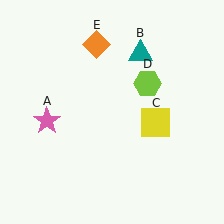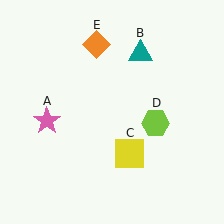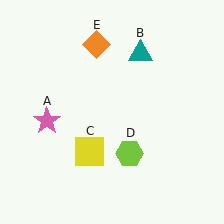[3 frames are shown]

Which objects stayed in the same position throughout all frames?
Pink star (object A) and teal triangle (object B) and orange diamond (object E) remained stationary.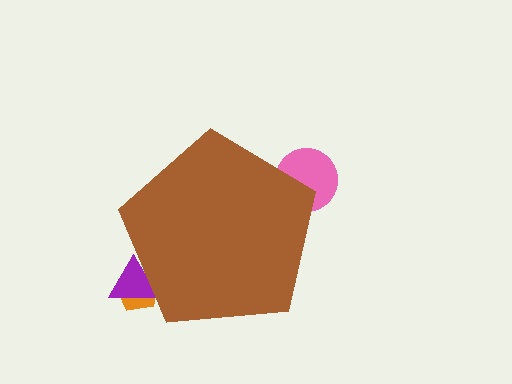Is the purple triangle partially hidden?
Yes, the purple triangle is partially hidden behind the brown pentagon.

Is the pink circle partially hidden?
Yes, the pink circle is partially hidden behind the brown pentagon.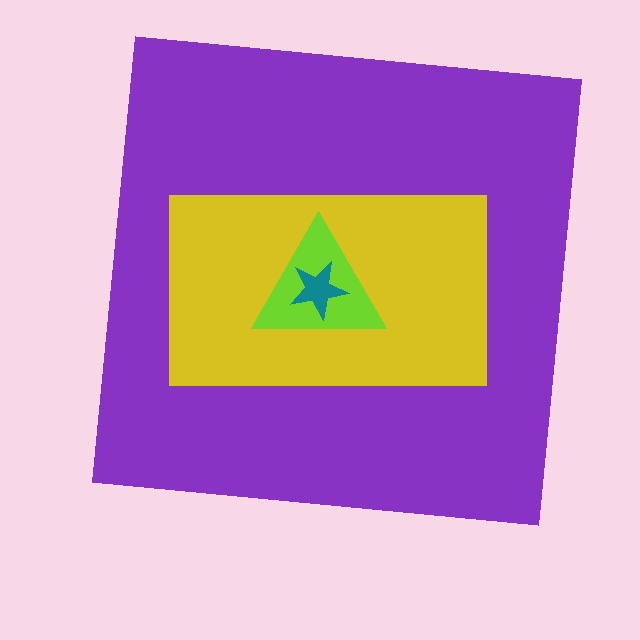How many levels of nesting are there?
4.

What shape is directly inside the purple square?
The yellow rectangle.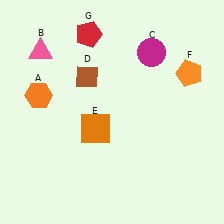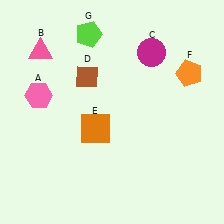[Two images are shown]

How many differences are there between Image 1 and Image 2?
There are 2 differences between the two images.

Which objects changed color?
A changed from orange to pink. G changed from red to lime.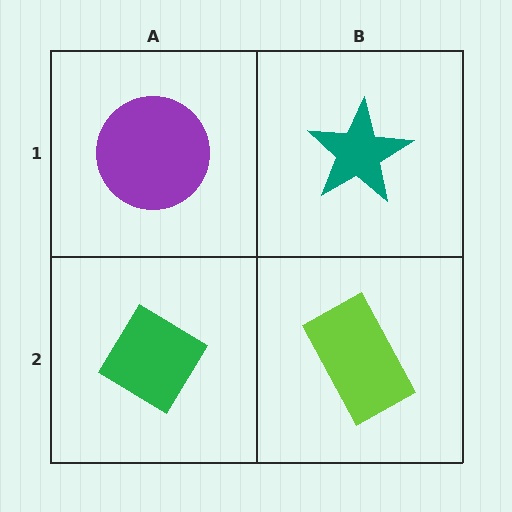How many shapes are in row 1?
2 shapes.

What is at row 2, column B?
A lime rectangle.